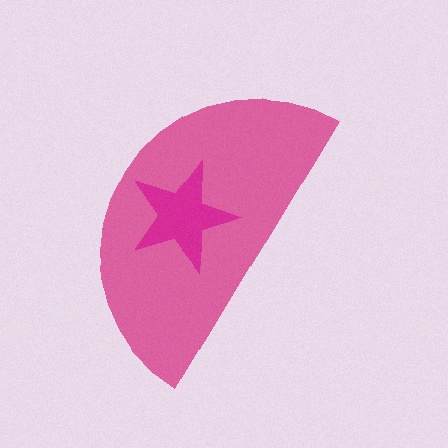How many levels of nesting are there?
2.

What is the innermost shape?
The magenta star.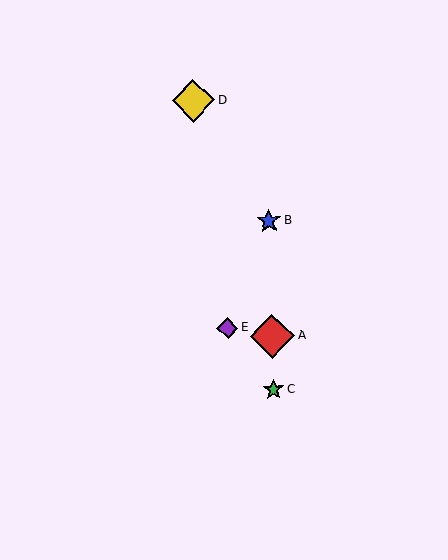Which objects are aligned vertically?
Objects A, B, C are aligned vertically.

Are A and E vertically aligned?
No, A is at x≈272 and E is at x≈228.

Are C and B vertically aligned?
Yes, both are at x≈274.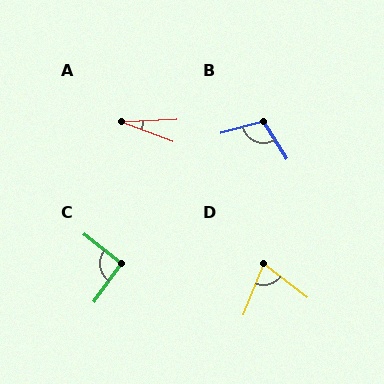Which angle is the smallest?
A, at approximately 22 degrees.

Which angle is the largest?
B, at approximately 107 degrees.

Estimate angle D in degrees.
Approximately 74 degrees.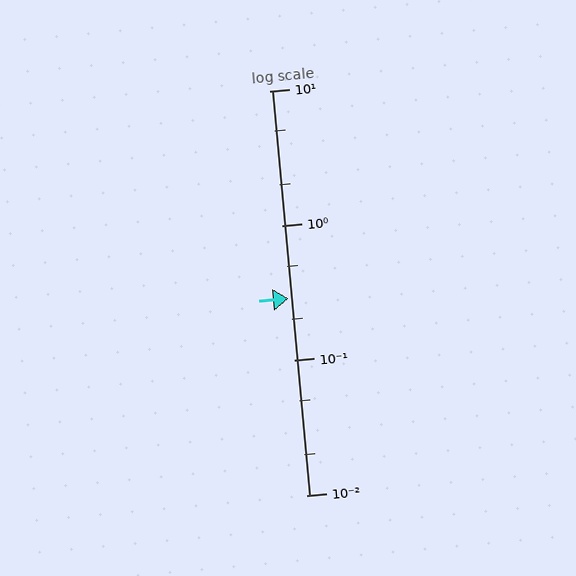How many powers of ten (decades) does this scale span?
The scale spans 3 decades, from 0.01 to 10.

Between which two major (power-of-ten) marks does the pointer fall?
The pointer is between 0.1 and 1.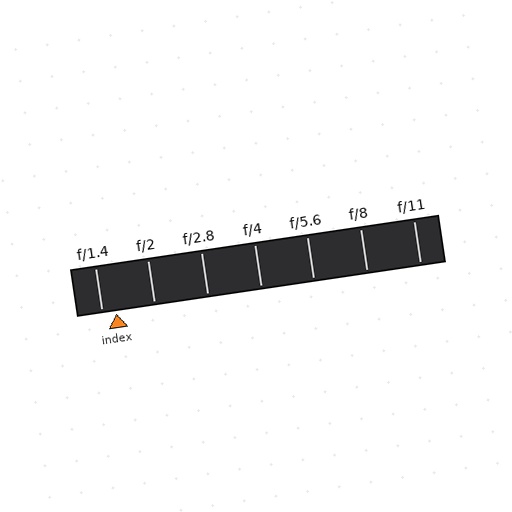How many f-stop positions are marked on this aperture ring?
There are 7 f-stop positions marked.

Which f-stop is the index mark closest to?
The index mark is closest to f/1.4.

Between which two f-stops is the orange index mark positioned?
The index mark is between f/1.4 and f/2.